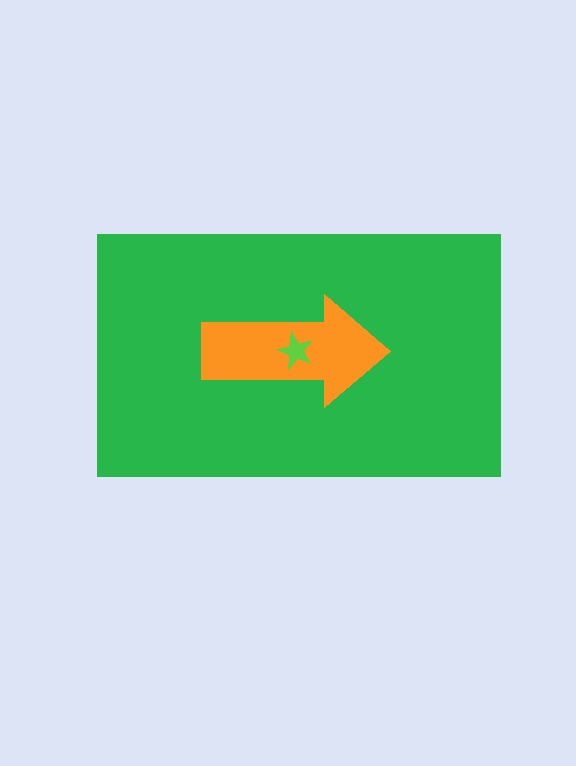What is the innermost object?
The lime star.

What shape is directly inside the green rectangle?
The orange arrow.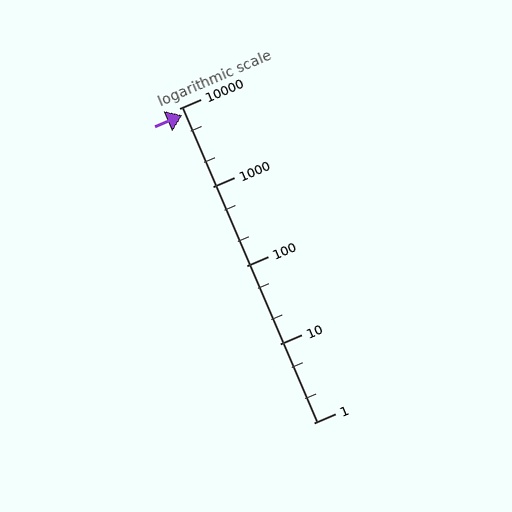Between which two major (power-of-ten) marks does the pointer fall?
The pointer is between 1000 and 10000.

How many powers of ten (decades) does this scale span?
The scale spans 4 decades, from 1 to 10000.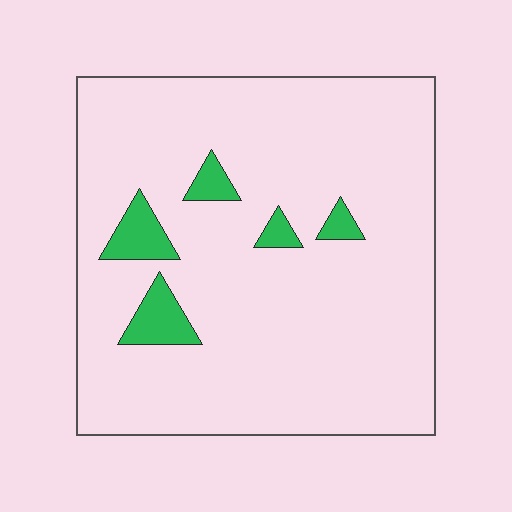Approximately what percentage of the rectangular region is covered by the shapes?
Approximately 10%.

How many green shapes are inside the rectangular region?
5.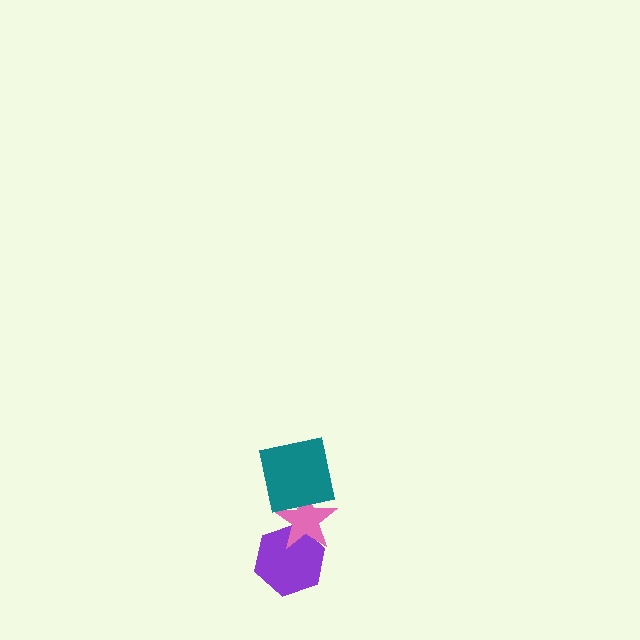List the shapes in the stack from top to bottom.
From top to bottom: the teal square, the pink star, the purple hexagon.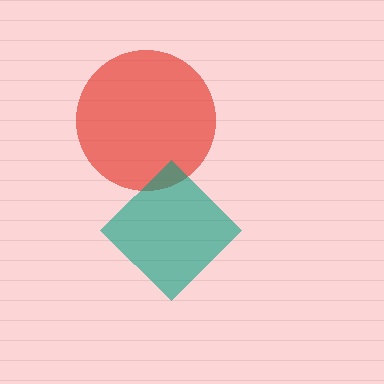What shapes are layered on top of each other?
The layered shapes are: a red circle, a teal diamond.